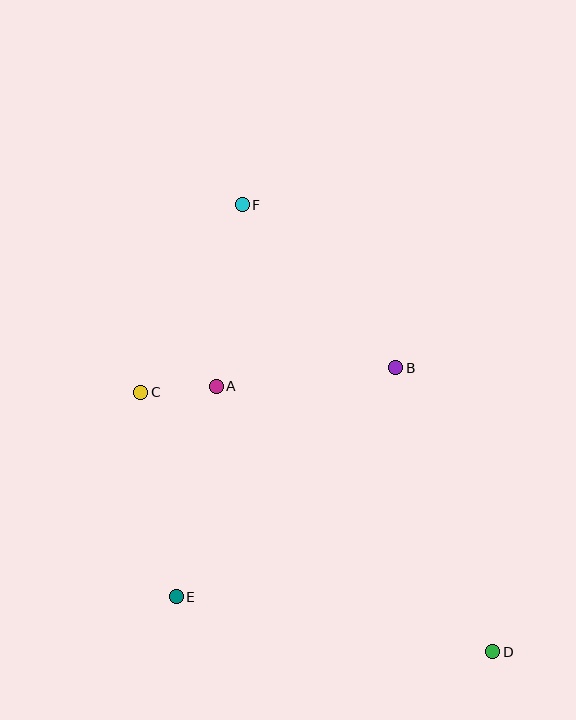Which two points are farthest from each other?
Points D and F are farthest from each other.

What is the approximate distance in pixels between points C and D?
The distance between C and D is approximately 437 pixels.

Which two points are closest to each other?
Points A and C are closest to each other.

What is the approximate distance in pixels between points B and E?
The distance between B and E is approximately 317 pixels.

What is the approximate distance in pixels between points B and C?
The distance between B and C is approximately 256 pixels.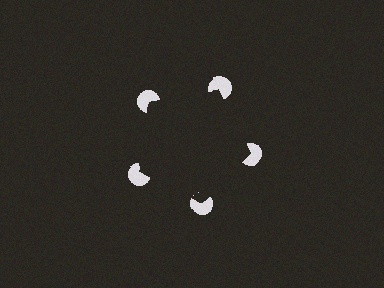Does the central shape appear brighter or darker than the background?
It typically appears slightly darker than the background, even though no actual brightness change is drawn.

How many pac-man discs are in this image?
There are 5 — one at each vertex of the illusory pentagon.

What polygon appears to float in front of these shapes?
An illusory pentagon — its edges are inferred from the aligned wedge cuts in the pac-man discs, not physically drawn.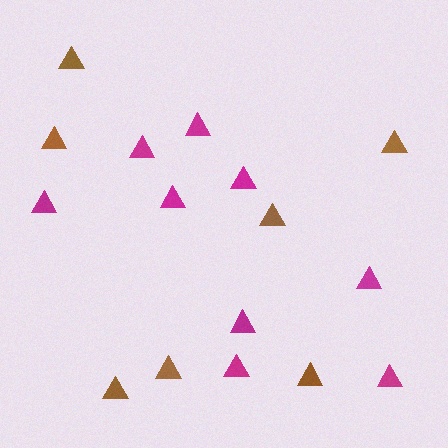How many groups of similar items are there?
There are 2 groups: one group of brown triangles (7) and one group of magenta triangles (9).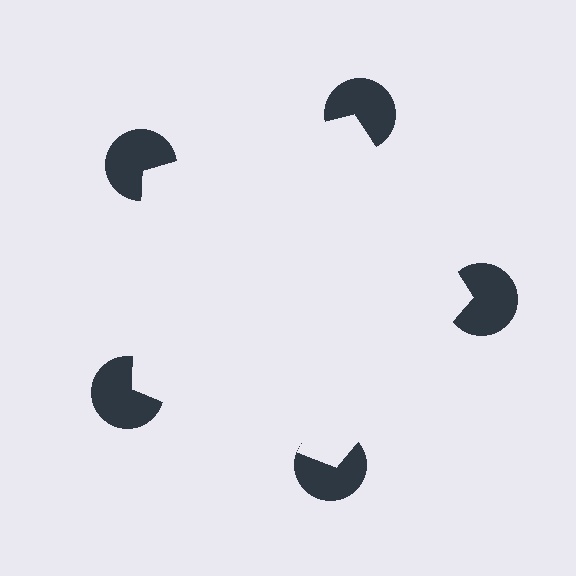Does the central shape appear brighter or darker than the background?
It typically appears slightly brighter than the background, even though no actual brightness change is drawn.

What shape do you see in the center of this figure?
An illusory pentagon — its edges are inferred from the aligned wedge cuts in the pac-man discs, not physically drawn.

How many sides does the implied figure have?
5 sides.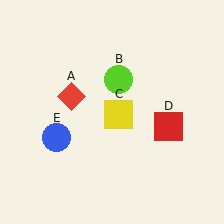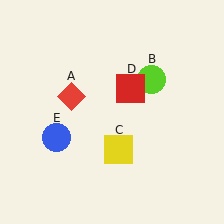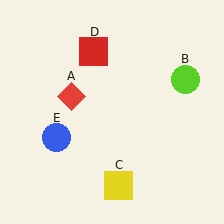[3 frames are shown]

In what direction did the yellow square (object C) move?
The yellow square (object C) moved down.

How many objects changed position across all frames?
3 objects changed position: lime circle (object B), yellow square (object C), red square (object D).